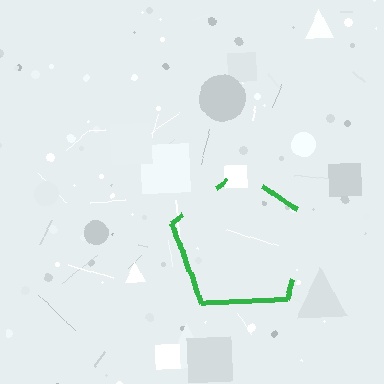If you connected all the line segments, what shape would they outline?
They would outline a pentagon.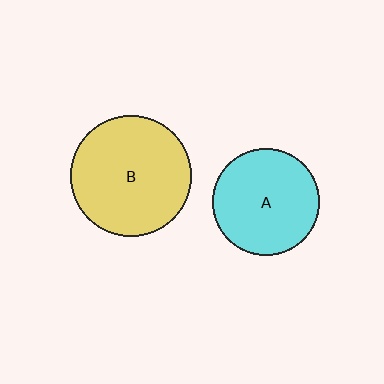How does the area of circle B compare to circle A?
Approximately 1.3 times.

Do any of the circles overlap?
No, none of the circles overlap.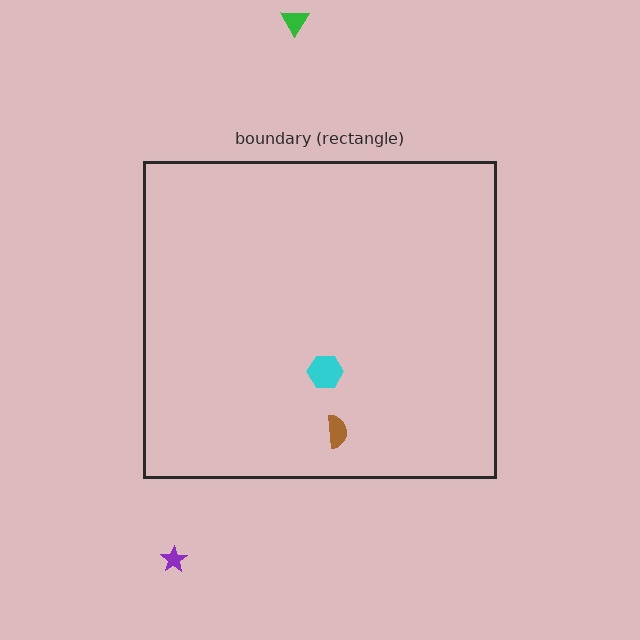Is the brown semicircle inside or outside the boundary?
Inside.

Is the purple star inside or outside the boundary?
Outside.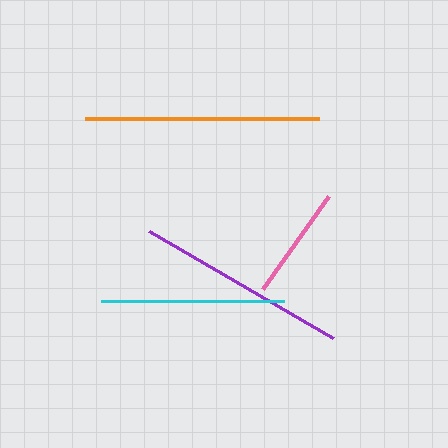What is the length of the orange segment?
The orange segment is approximately 233 pixels long.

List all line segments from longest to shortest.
From longest to shortest: orange, purple, cyan, pink.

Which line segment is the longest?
The orange line is the longest at approximately 233 pixels.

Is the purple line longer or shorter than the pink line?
The purple line is longer than the pink line.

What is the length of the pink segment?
The pink segment is approximately 114 pixels long.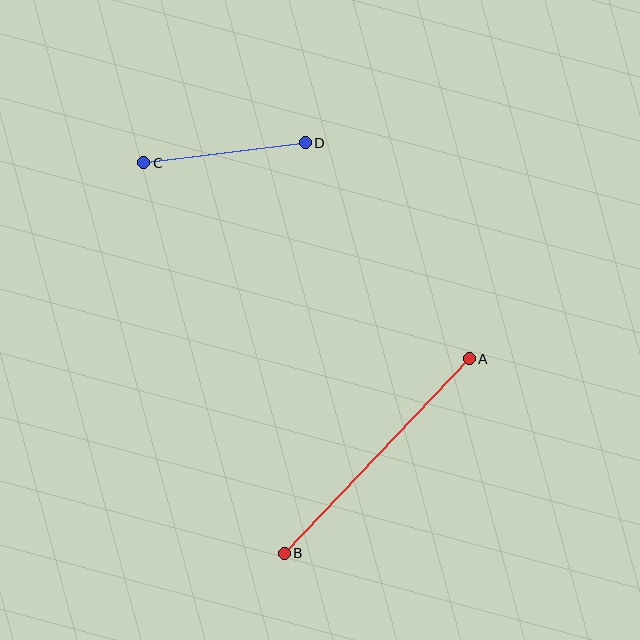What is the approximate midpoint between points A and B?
The midpoint is at approximately (377, 456) pixels.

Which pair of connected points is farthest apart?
Points A and B are farthest apart.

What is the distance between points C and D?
The distance is approximately 163 pixels.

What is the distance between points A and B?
The distance is approximately 268 pixels.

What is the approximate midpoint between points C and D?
The midpoint is at approximately (225, 153) pixels.